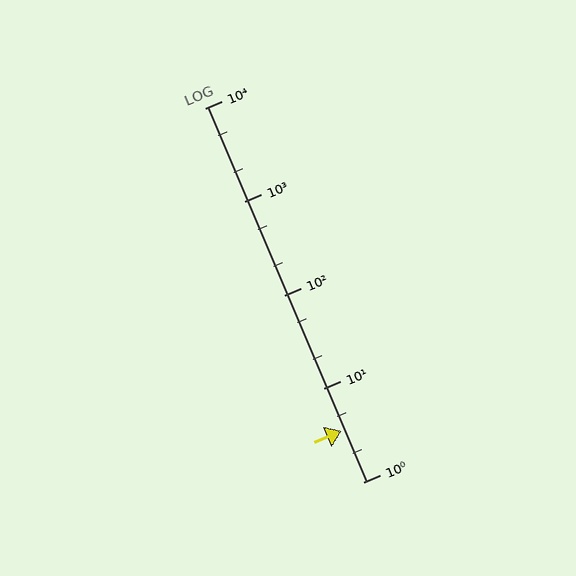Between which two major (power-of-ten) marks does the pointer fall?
The pointer is between 1 and 10.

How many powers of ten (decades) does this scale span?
The scale spans 4 decades, from 1 to 10000.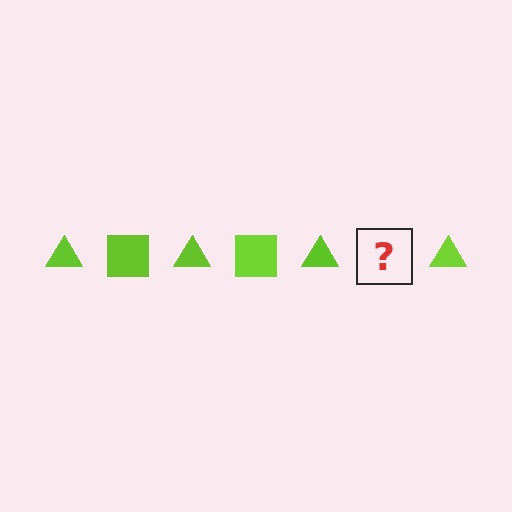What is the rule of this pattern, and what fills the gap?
The rule is that the pattern cycles through triangle, square shapes in lime. The gap should be filled with a lime square.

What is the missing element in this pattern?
The missing element is a lime square.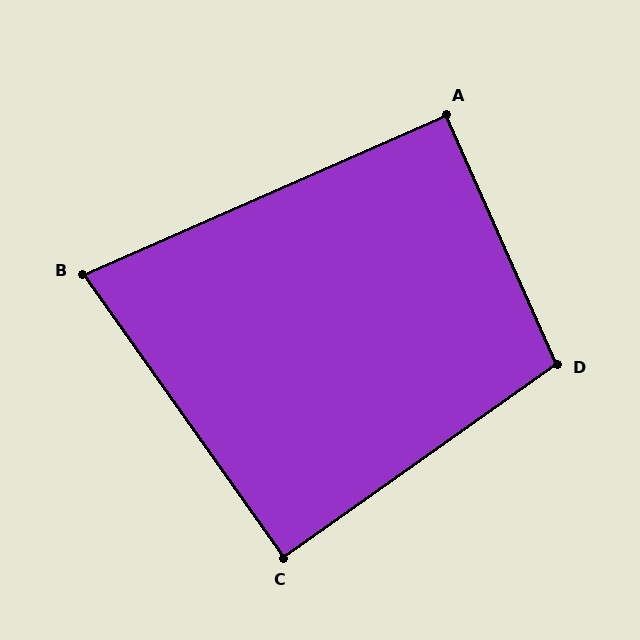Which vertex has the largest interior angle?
D, at approximately 101 degrees.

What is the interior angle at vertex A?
Approximately 90 degrees (approximately right).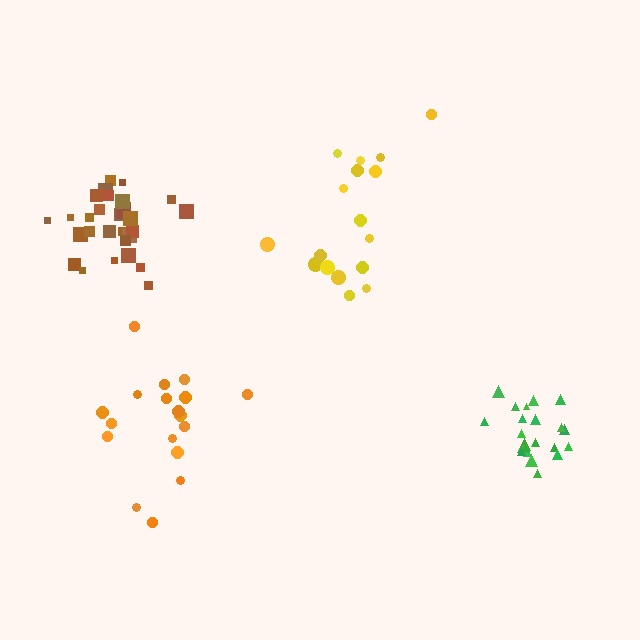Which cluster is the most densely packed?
Brown.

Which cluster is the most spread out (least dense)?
Yellow.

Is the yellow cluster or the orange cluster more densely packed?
Orange.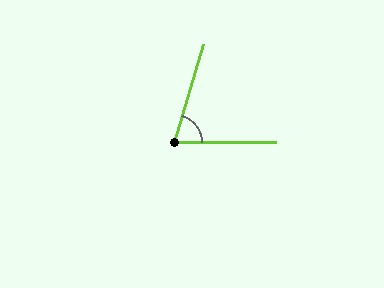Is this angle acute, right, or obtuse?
It is acute.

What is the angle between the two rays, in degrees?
Approximately 74 degrees.